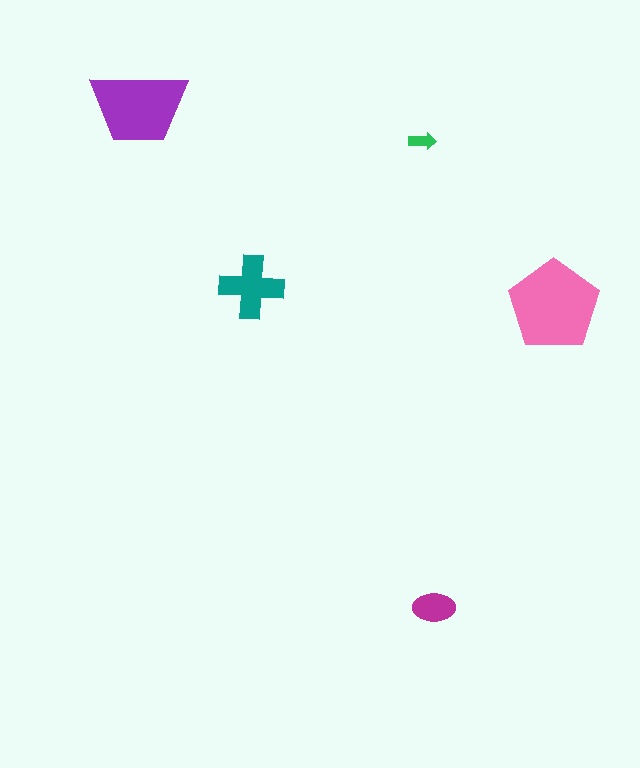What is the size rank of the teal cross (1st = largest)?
3rd.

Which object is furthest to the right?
The pink pentagon is rightmost.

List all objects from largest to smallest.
The pink pentagon, the purple trapezoid, the teal cross, the magenta ellipse, the green arrow.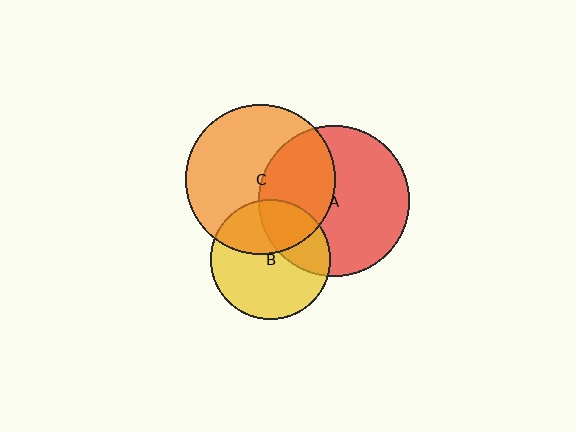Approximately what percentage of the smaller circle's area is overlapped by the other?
Approximately 35%.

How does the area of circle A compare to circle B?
Approximately 1.6 times.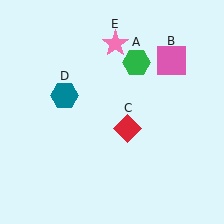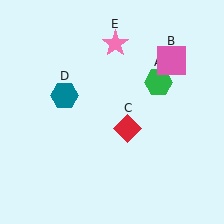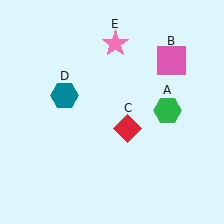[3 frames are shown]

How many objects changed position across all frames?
1 object changed position: green hexagon (object A).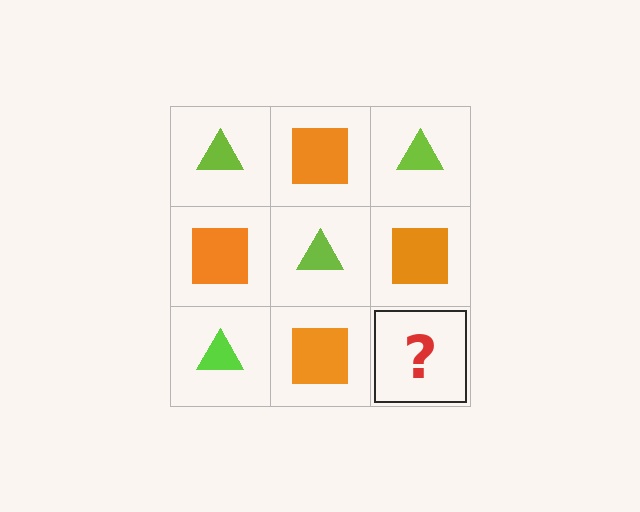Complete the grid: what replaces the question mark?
The question mark should be replaced with a lime triangle.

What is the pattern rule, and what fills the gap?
The rule is that it alternates lime triangle and orange square in a checkerboard pattern. The gap should be filled with a lime triangle.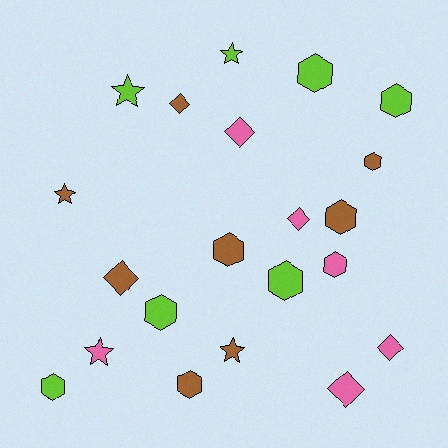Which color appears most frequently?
Brown, with 8 objects.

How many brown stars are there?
There are 2 brown stars.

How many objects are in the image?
There are 21 objects.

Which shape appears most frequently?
Hexagon, with 10 objects.